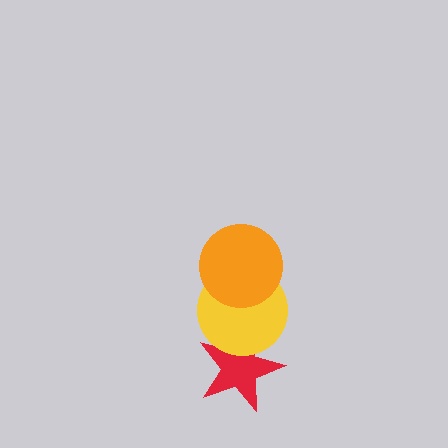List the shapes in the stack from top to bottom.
From top to bottom: the orange circle, the yellow circle, the red star.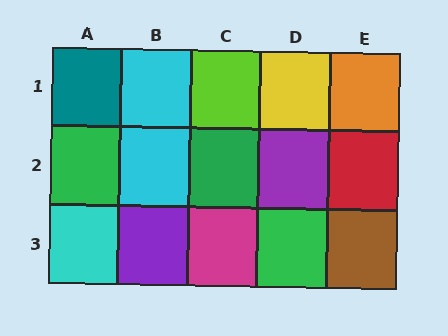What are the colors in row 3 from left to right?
Cyan, purple, magenta, green, brown.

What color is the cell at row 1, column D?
Yellow.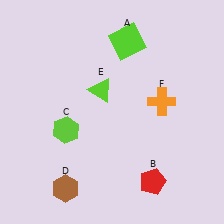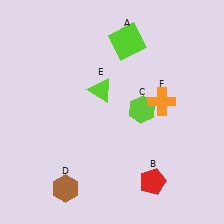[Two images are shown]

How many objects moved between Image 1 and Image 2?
1 object moved between the two images.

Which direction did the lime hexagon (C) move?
The lime hexagon (C) moved right.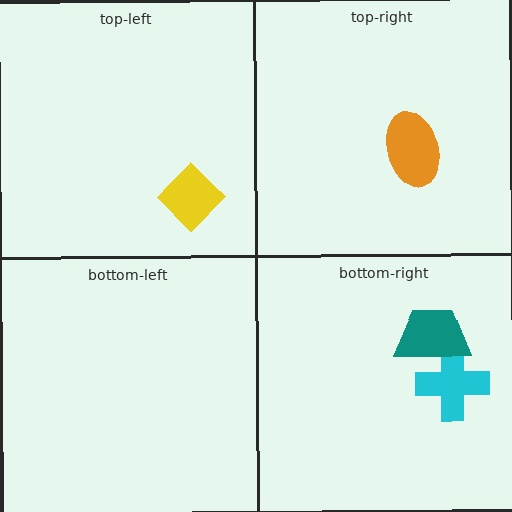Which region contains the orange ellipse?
The top-right region.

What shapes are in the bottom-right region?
The cyan cross, the teal trapezoid.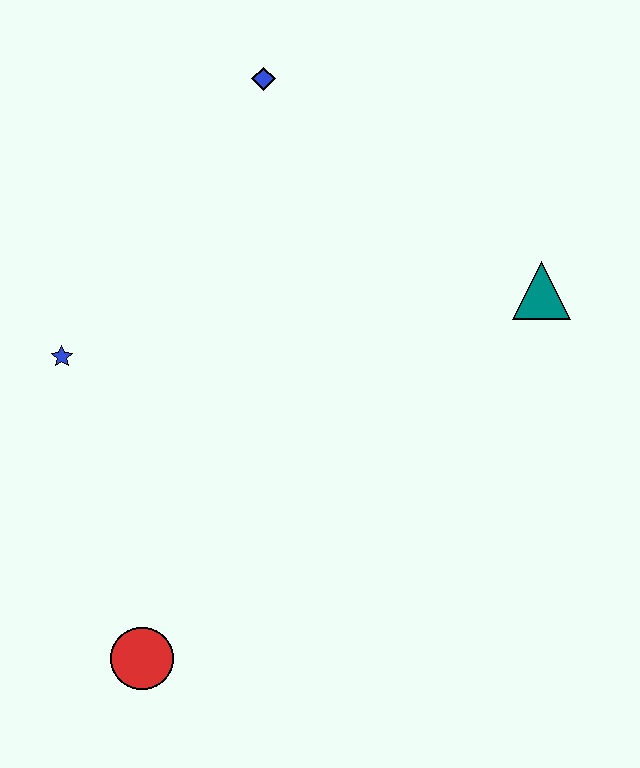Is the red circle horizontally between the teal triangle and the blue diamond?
No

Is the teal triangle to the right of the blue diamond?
Yes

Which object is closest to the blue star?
The red circle is closest to the blue star.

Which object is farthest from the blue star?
The teal triangle is farthest from the blue star.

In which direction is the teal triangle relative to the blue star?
The teal triangle is to the right of the blue star.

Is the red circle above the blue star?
No